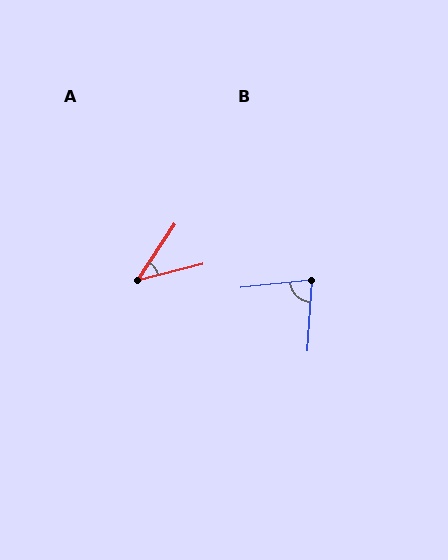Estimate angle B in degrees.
Approximately 80 degrees.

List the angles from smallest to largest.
A (42°), B (80°).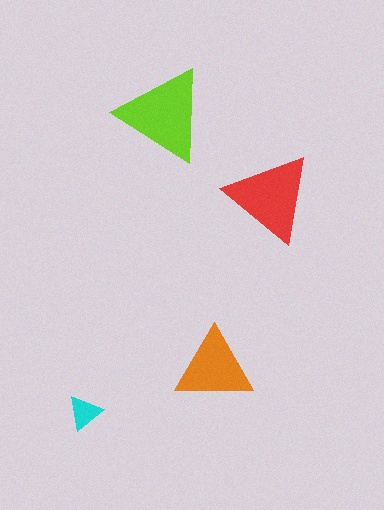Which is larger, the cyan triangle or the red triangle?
The red one.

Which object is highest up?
The lime triangle is topmost.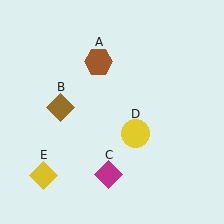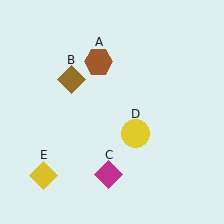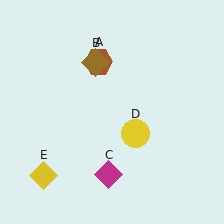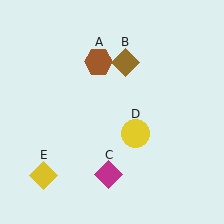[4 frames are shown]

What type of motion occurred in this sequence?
The brown diamond (object B) rotated clockwise around the center of the scene.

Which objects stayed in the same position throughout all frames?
Brown hexagon (object A) and magenta diamond (object C) and yellow circle (object D) and yellow diamond (object E) remained stationary.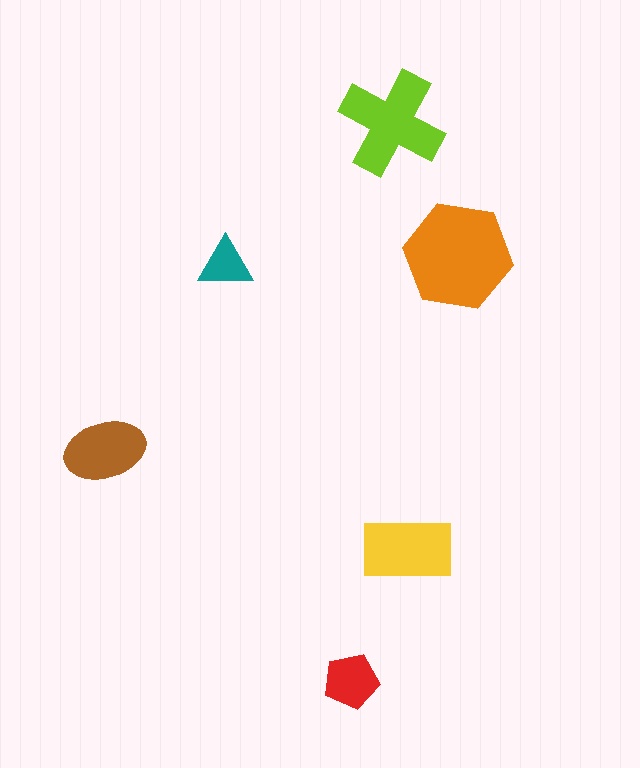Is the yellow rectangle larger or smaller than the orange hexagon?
Smaller.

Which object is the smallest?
The teal triangle.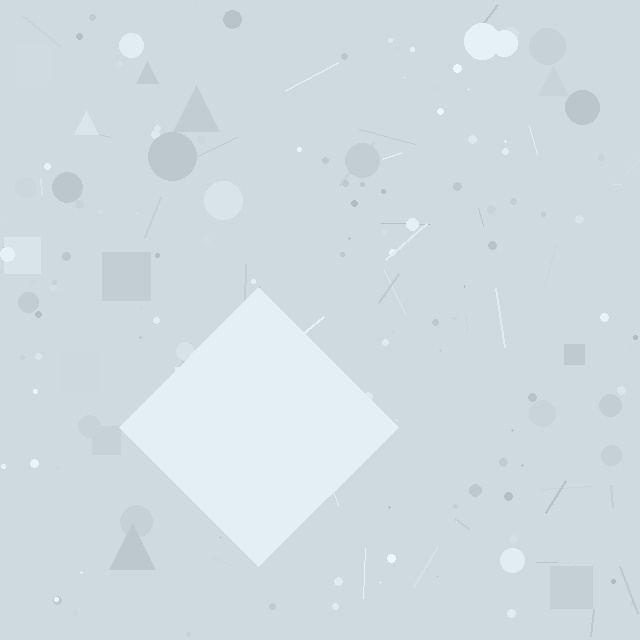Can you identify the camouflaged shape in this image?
The camouflaged shape is a diamond.